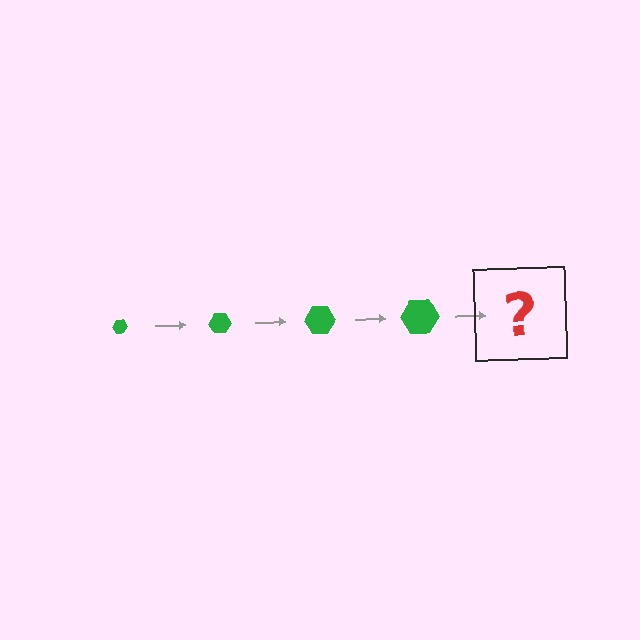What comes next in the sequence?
The next element should be a green hexagon, larger than the previous one.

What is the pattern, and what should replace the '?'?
The pattern is that the hexagon gets progressively larger each step. The '?' should be a green hexagon, larger than the previous one.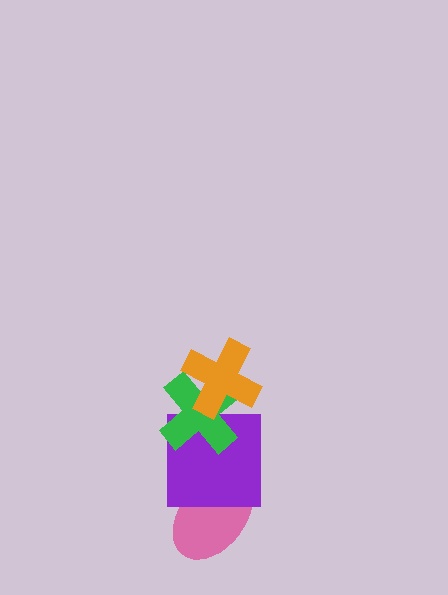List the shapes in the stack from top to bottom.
From top to bottom: the orange cross, the green cross, the purple square, the pink ellipse.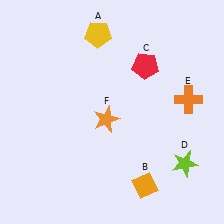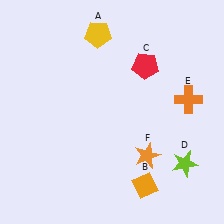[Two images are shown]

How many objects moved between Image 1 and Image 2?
1 object moved between the two images.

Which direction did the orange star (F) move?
The orange star (F) moved right.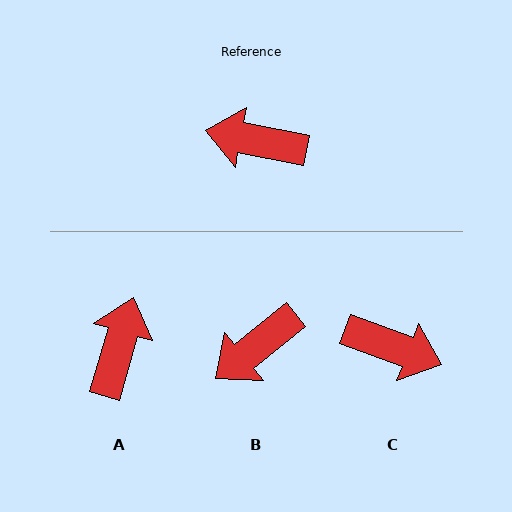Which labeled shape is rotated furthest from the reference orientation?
C, about 170 degrees away.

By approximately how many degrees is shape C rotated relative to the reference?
Approximately 170 degrees counter-clockwise.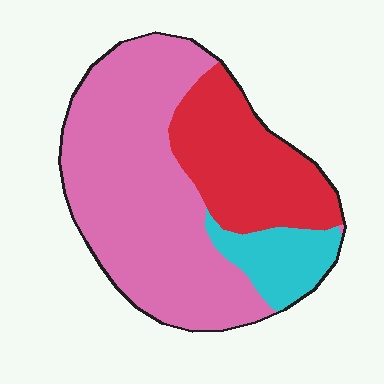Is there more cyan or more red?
Red.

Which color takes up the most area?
Pink, at roughly 60%.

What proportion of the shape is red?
Red covers 28% of the shape.